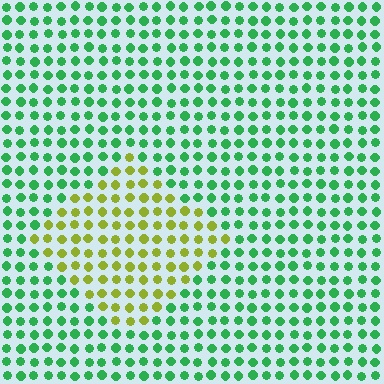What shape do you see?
I see a diamond.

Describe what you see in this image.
The image is filled with small green elements in a uniform arrangement. A diamond-shaped region is visible where the elements are tinted to a slightly different hue, forming a subtle color boundary.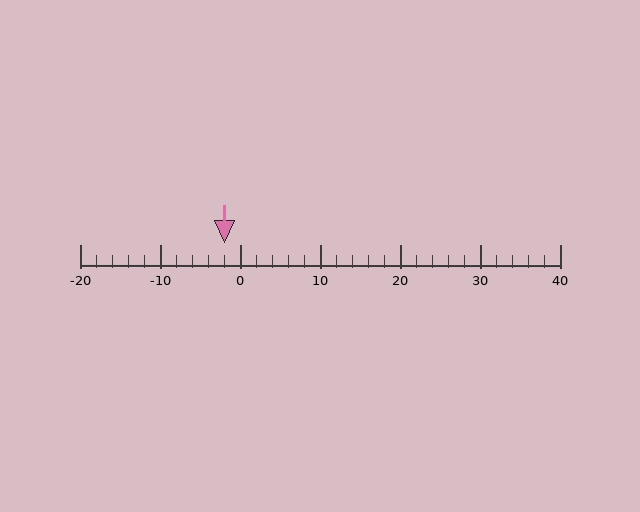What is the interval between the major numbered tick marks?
The major tick marks are spaced 10 units apart.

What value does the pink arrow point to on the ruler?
The pink arrow points to approximately -2.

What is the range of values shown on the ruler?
The ruler shows values from -20 to 40.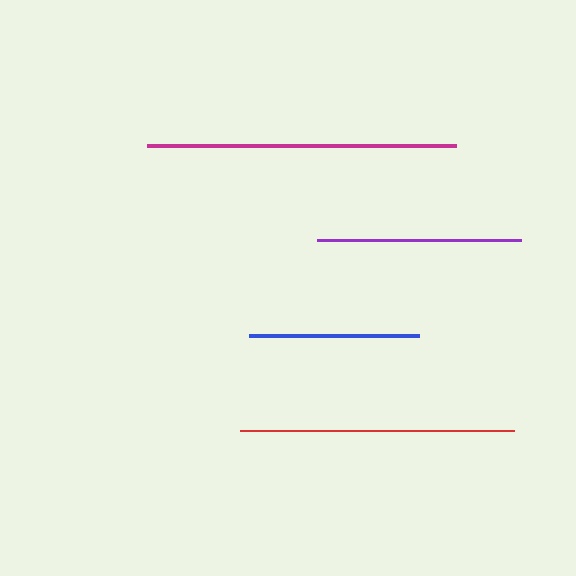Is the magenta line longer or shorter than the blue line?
The magenta line is longer than the blue line.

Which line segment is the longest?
The magenta line is the longest at approximately 309 pixels.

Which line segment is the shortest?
The blue line is the shortest at approximately 170 pixels.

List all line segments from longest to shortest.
From longest to shortest: magenta, red, purple, blue.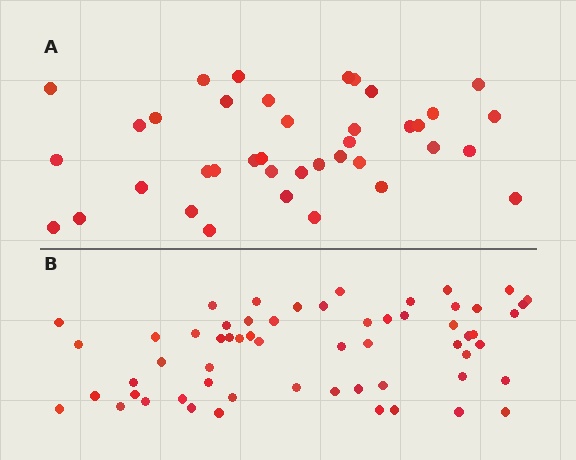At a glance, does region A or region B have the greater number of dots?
Region B (the bottom region) has more dots.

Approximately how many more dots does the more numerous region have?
Region B has approximately 20 more dots than region A.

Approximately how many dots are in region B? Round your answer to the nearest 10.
About 60 dots. (The exact count is 59, which rounds to 60.)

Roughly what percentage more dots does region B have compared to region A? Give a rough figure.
About 50% more.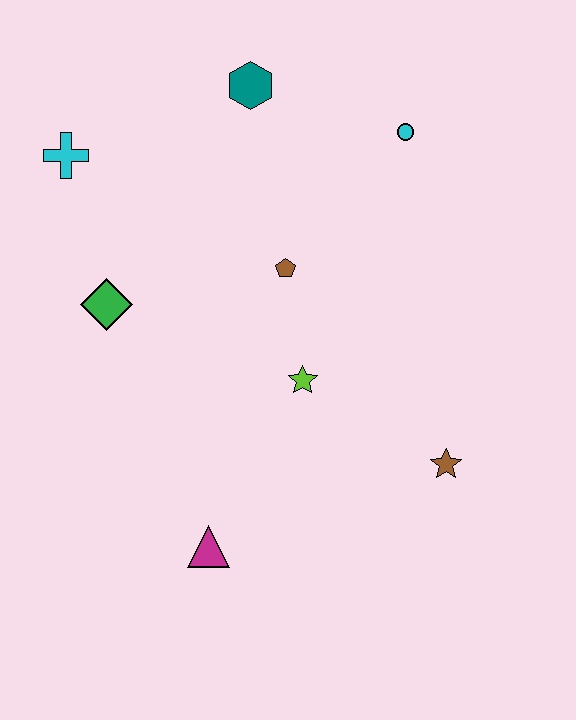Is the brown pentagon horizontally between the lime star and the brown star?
No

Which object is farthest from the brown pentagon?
The magenta triangle is farthest from the brown pentagon.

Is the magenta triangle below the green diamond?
Yes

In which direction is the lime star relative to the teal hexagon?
The lime star is below the teal hexagon.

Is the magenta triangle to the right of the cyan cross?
Yes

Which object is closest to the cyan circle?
The teal hexagon is closest to the cyan circle.